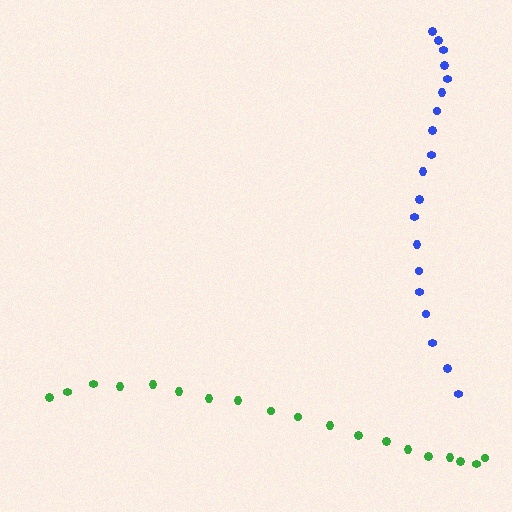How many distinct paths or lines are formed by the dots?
There are 2 distinct paths.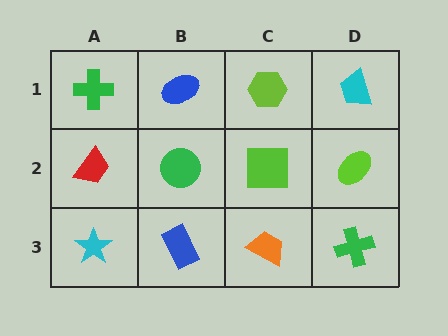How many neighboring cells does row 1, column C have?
3.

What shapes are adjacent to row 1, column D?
A lime ellipse (row 2, column D), a lime hexagon (row 1, column C).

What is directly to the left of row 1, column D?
A lime hexagon.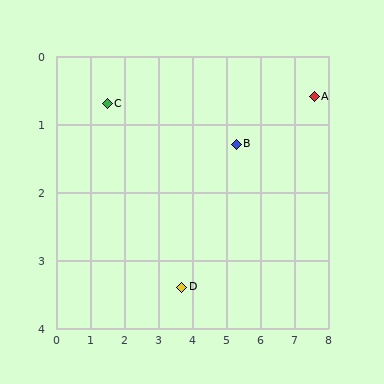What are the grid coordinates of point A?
Point A is at approximately (7.6, 0.6).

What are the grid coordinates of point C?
Point C is at approximately (1.5, 0.7).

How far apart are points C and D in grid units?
Points C and D are about 3.5 grid units apart.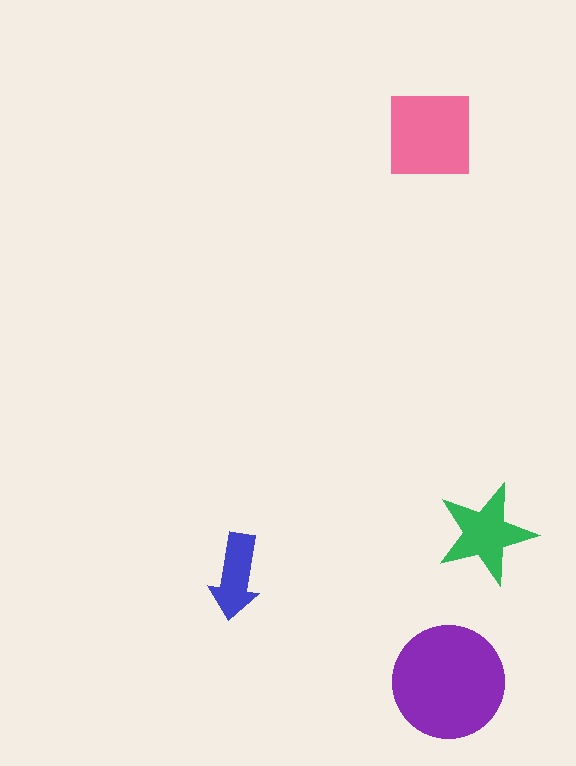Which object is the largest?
The purple circle.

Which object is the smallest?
The blue arrow.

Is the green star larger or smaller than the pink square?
Smaller.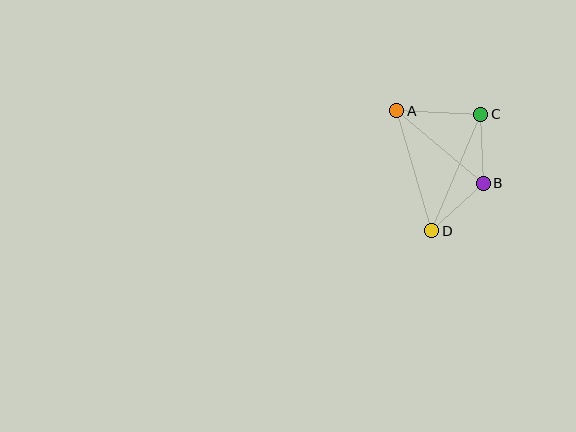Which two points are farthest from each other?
Points C and D are farthest from each other.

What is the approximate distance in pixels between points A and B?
The distance between A and B is approximately 113 pixels.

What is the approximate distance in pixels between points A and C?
The distance between A and C is approximately 84 pixels.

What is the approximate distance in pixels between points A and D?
The distance between A and D is approximately 125 pixels.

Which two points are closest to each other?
Points B and C are closest to each other.